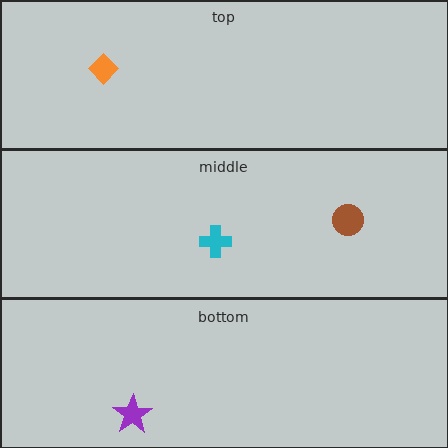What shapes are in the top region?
The orange diamond.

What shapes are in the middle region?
The brown circle, the cyan cross.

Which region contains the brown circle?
The middle region.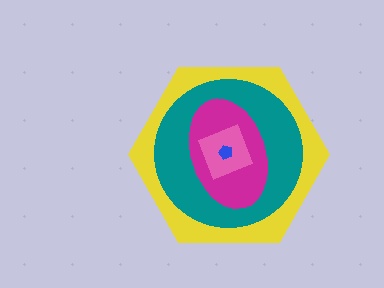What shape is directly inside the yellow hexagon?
The teal circle.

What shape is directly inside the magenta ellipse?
The pink diamond.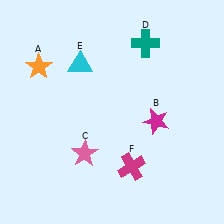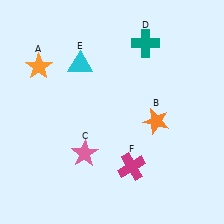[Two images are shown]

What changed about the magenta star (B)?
In Image 1, B is magenta. In Image 2, it changed to orange.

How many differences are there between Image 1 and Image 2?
There is 1 difference between the two images.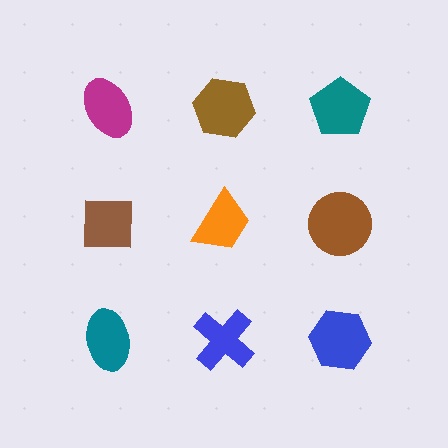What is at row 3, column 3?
A blue hexagon.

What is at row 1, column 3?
A teal pentagon.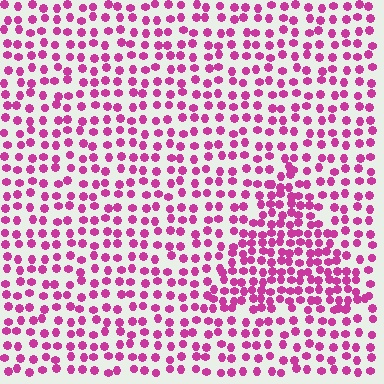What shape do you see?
I see a triangle.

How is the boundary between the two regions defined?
The boundary is defined by a change in element density (approximately 1.7x ratio). All elements are the same color, size, and shape.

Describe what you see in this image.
The image contains small magenta elements arranged at two different densities. A triangle-shaped region is visible where the elements are more densely packed than the surrounding area.